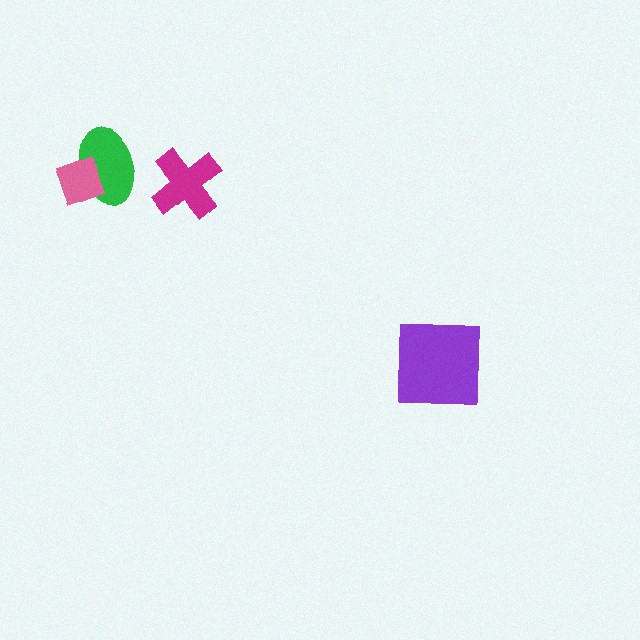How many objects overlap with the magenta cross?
0 objects overlap with the magenta cross.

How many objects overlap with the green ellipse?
1 object overlaps with the green ellipse.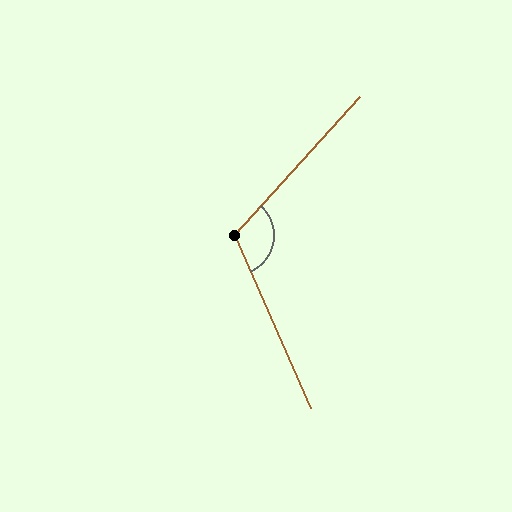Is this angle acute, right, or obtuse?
It is obtuse.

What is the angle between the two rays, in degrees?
Approximately 114 degrees.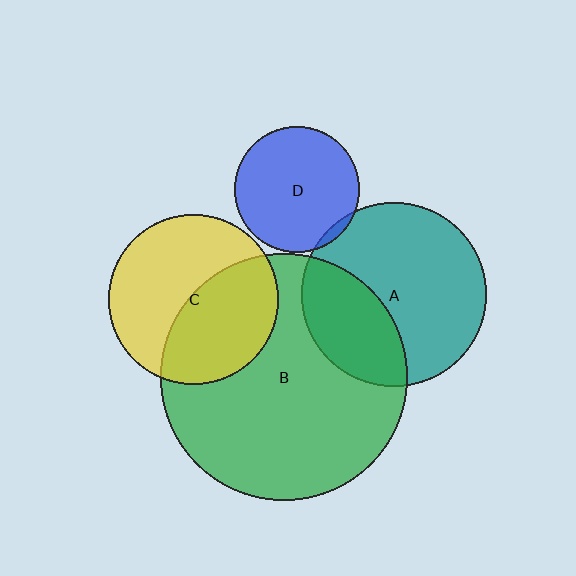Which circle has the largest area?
Circle B (green).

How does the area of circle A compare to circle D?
Approximately 2.2 times.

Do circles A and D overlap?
Yes.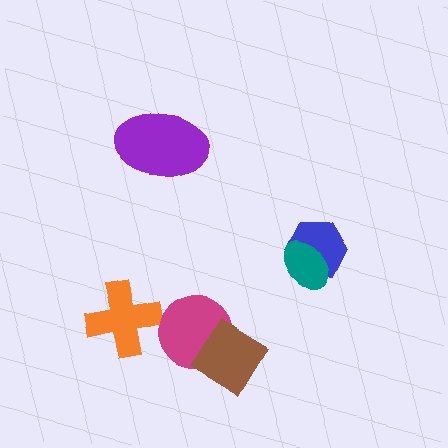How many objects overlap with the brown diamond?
1 object overlaps with the brown diamond.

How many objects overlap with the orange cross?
0 objects overlap with the orange cross.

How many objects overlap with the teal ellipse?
1 object overlaps with the teal ellipse.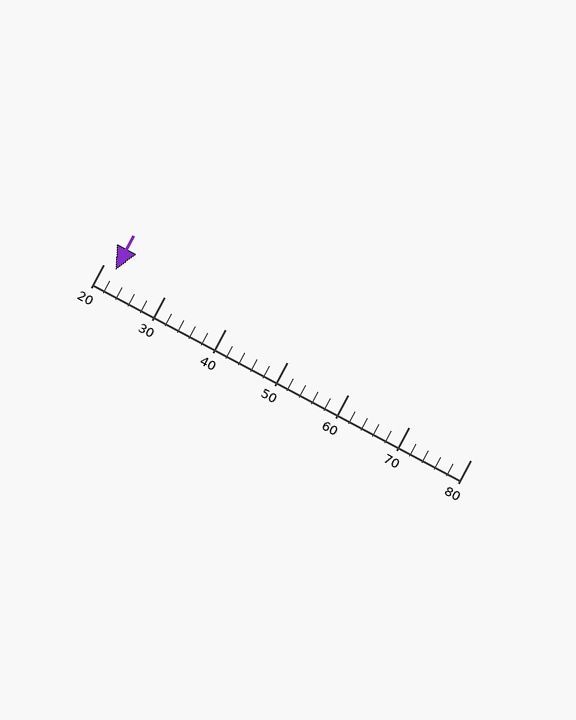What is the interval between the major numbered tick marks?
The major tick marks are spaced 10 units apart.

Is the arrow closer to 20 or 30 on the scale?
The arrow is closer to 20.